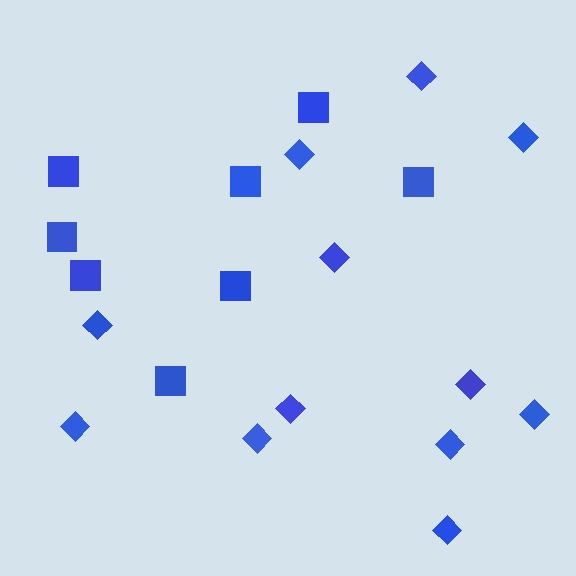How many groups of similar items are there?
There are 2 groups: one group of diamonds (12) and one group of squares (8).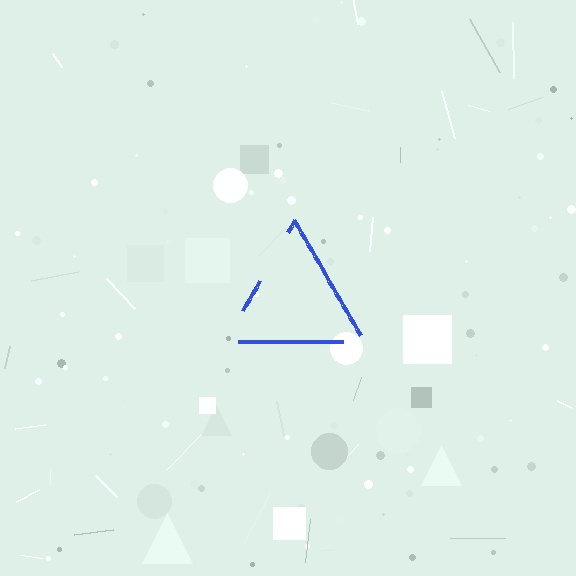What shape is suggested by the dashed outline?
The dashed outline suggests a triangle.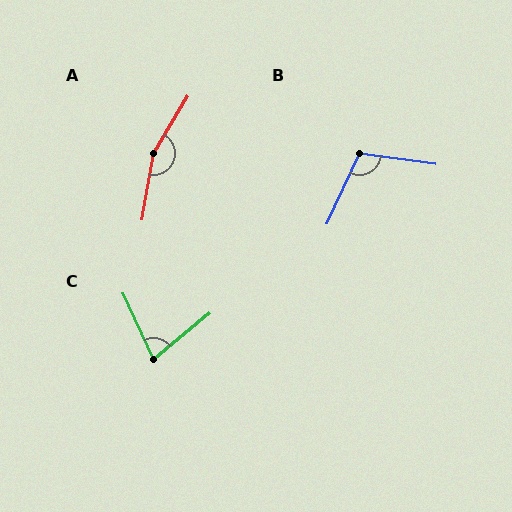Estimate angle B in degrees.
Approximately 107 degrees.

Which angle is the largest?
A, at approximately 160 degrees.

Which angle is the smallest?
C, at approximately 75 degrees.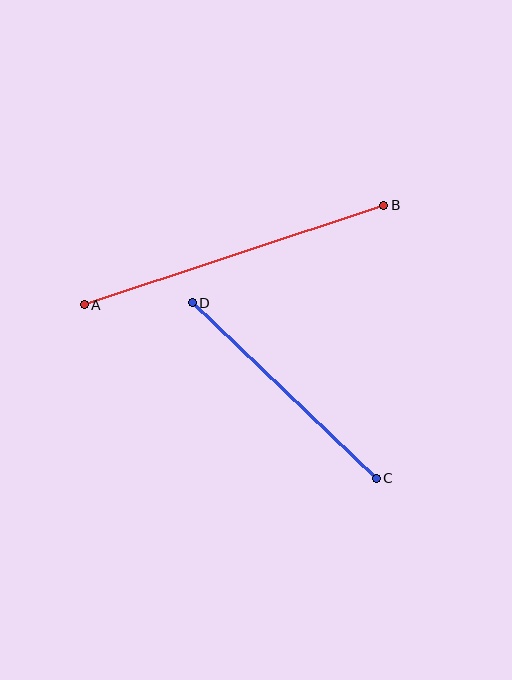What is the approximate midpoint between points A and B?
The midpoint is at approximately (234, 255) pixels.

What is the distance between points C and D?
The distance is approximately 254 pixels.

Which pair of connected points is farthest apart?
Points A and B are farthest apart.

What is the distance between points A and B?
The distance is approximately 316 pixels.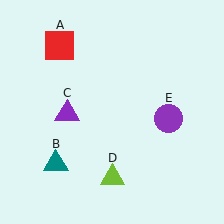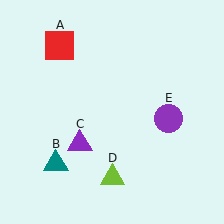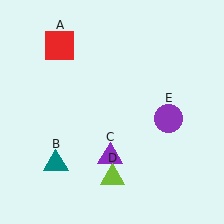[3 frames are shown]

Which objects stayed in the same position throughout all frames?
Red square (object A) and teal triangle (object B) and lime triangle (object D) and purple circle (object E) remained stationary.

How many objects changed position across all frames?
1 object changed position: purple triangle (object C).